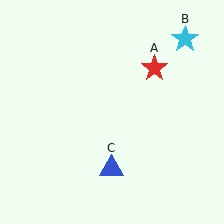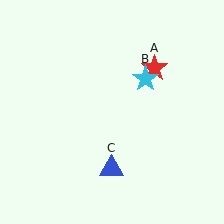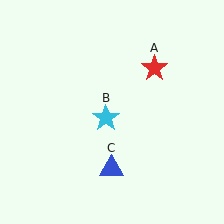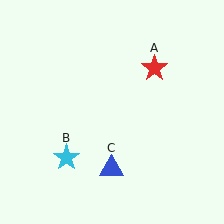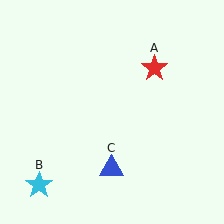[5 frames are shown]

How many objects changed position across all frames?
1 object changed position: cyan star (object B).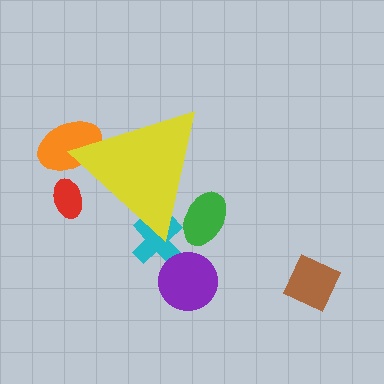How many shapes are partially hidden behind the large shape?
4 shapes are partially hidden.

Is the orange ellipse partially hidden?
Yes, the orange ellipse is partially hidden behind the yellow triangle.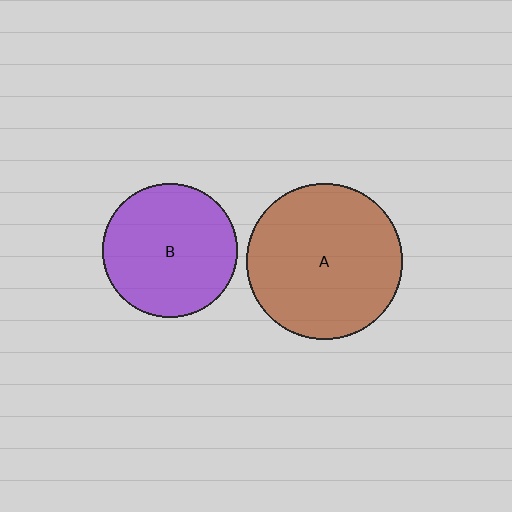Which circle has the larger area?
Circle A (brown).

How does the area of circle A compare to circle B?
Approximately 1.3 times.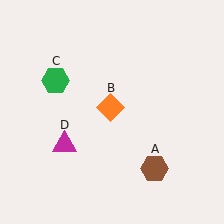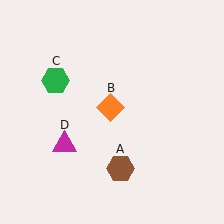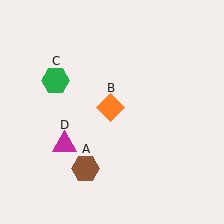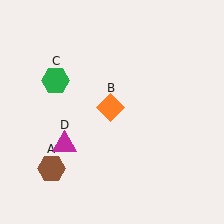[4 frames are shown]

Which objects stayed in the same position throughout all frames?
Orange diamond (object B) and green hexagon (object C) and magenta triangle (object D) remained stationary.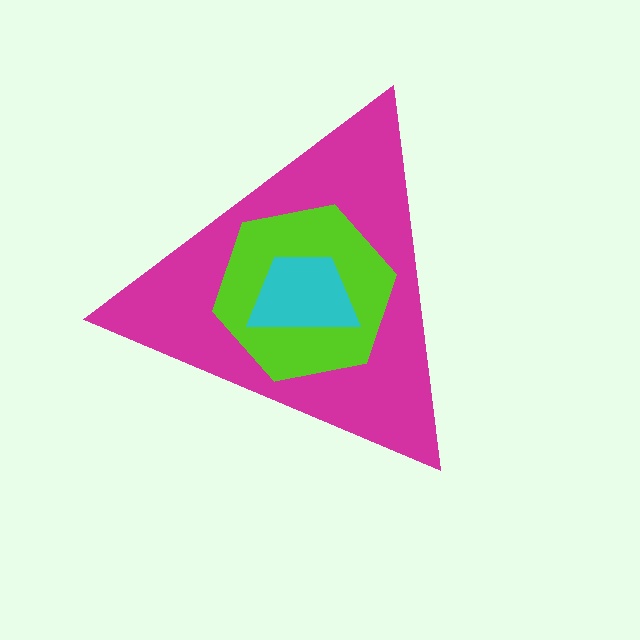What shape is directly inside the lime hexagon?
The cyan trapezoid.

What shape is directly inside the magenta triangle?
The lime hexagon.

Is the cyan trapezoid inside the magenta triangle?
Yes.